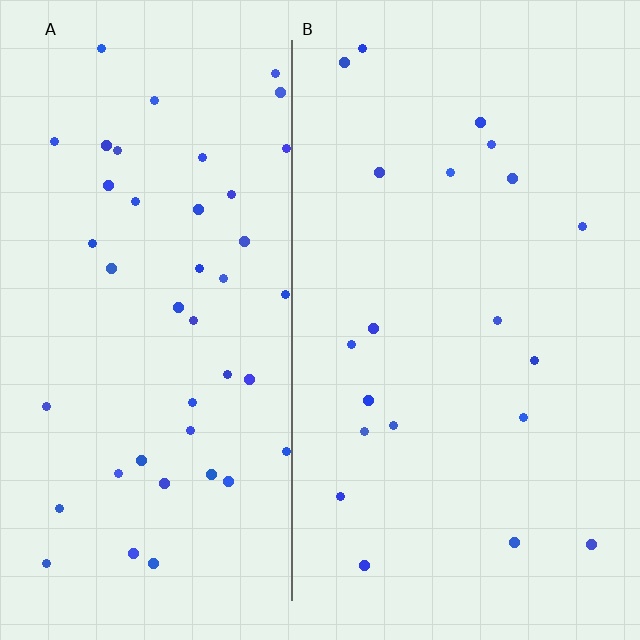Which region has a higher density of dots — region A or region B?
A (the left).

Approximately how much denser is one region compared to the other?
Approximately 2.2× — region A over region B.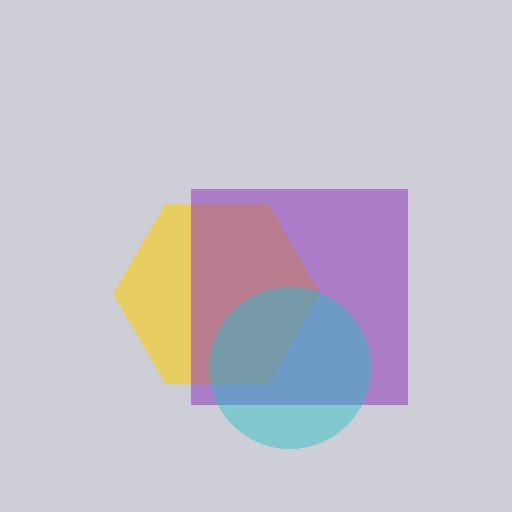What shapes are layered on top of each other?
The layered shapes are: a yellow hexagon, a purple square, a cyan circle.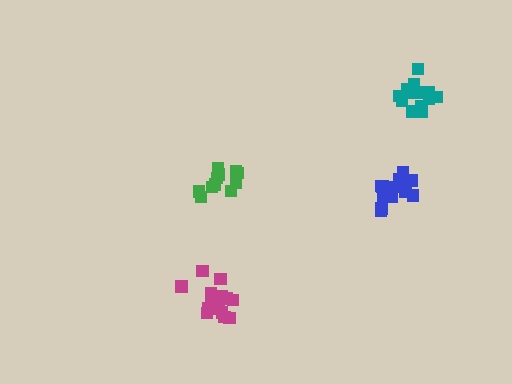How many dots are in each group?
Group 1: 11 dots, Group 2: 16 dots, Group 3: 16 dots, Group 4: 14 dots (57 total).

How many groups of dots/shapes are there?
There are 4 groups.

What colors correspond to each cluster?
The clusters are colored: green, blue, magenta, teal.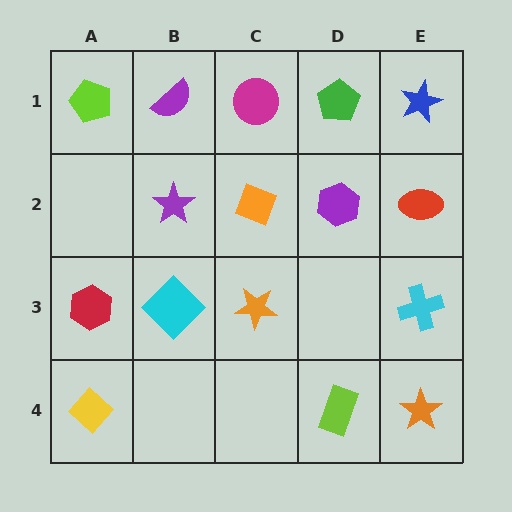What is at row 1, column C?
A magenta circle.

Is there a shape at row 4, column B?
No, that cell is empty.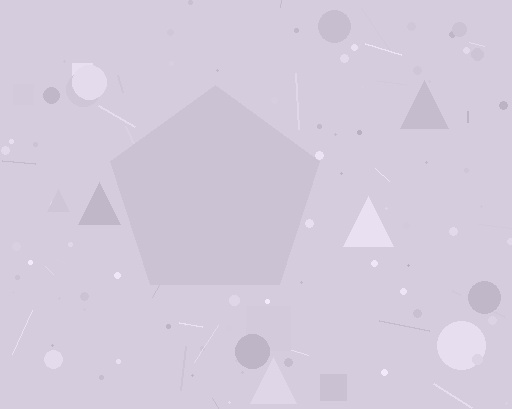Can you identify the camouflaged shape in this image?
The camouflaged shape is a pentagon.